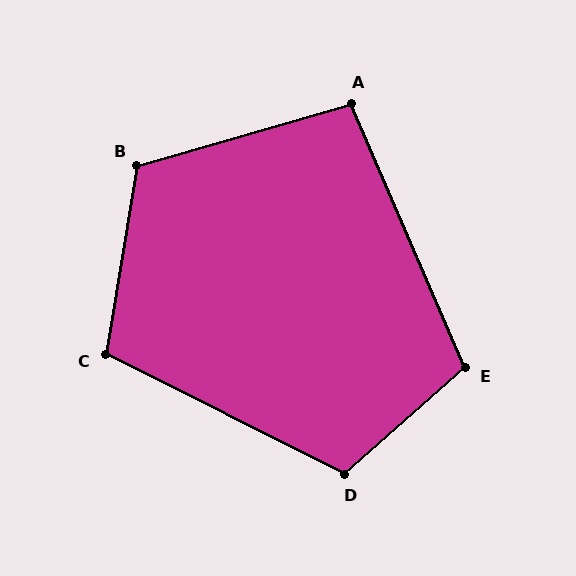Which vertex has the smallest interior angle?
A, at approximately 97 degrees.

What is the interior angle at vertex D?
Approximately 112 degrees (obtuse).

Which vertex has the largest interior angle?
B, at approximately 115 degrees.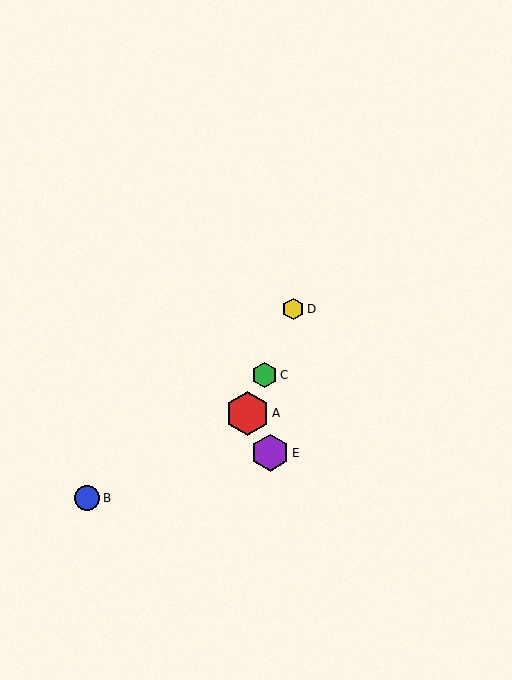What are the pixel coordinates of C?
Object C is at (264, 375).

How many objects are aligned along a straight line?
3 objects (A, C, D) are aligned along a straight line.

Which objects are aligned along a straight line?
Objects A, C, D are aligned along a straight line.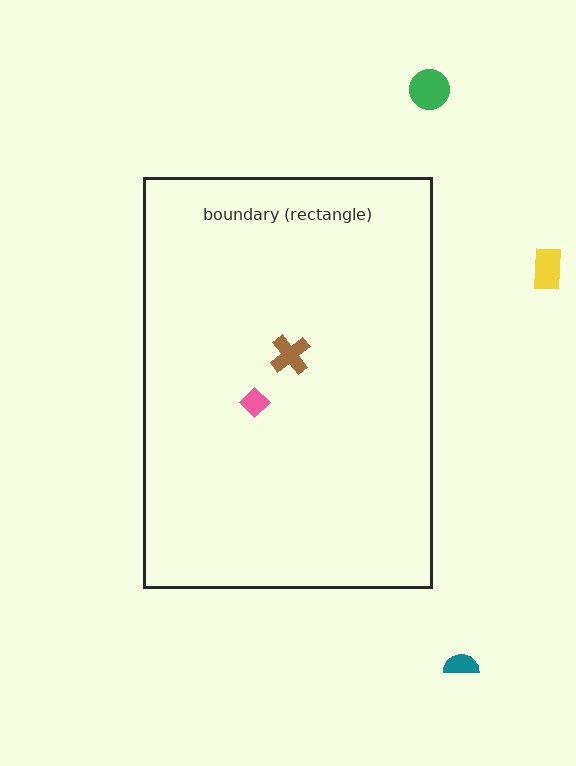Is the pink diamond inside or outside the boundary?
Inside.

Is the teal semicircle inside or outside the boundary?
Outside.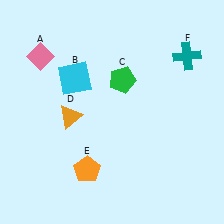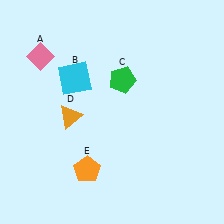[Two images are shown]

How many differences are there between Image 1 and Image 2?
There is 1 difference between the two images.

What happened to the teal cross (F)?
The teal cross (F) was removed in Image 2. It was in the top-right area of Image 1.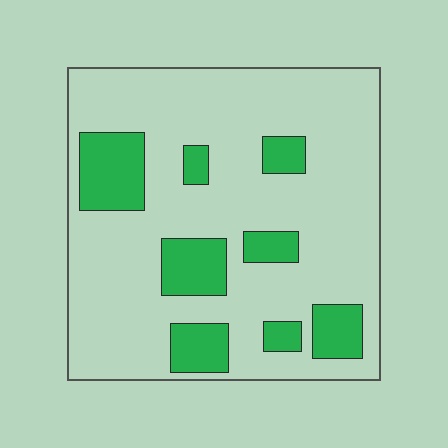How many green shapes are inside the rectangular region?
8.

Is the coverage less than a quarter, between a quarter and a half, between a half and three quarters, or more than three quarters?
Less than a quarter.